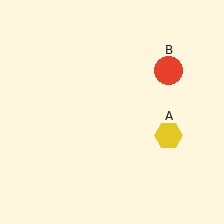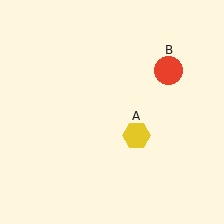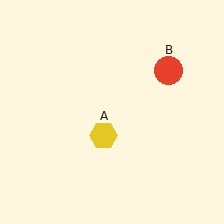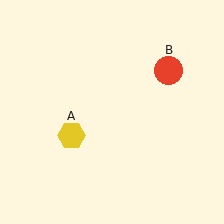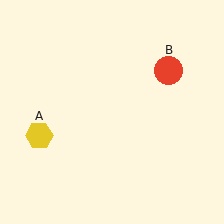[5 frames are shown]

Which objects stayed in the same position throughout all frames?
Red circle (object B) remained stationary.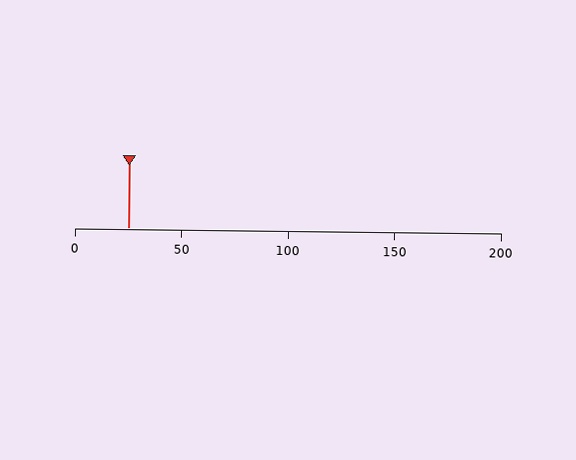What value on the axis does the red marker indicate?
The marker indicates approximately 25.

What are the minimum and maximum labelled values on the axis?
The axis runs from 0 to 200.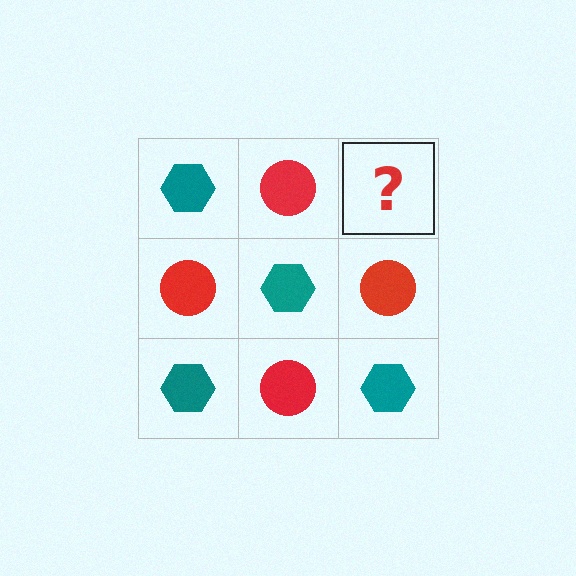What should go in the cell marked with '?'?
The missing cell should contain a teal hexagon.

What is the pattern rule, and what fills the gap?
The rule is that it alternates teal hexagon and red circle in a checkerboard pattern. The gap should be filled with a teal hexagon.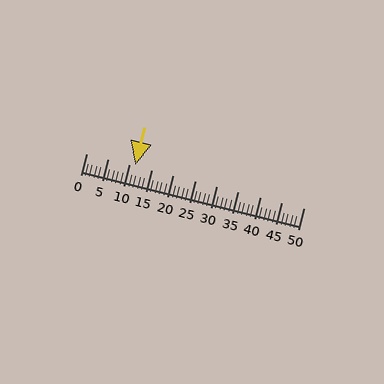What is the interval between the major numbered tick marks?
The major tick marks are spaced 5 units apart.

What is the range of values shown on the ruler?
The ruler shows values from 0 to 50.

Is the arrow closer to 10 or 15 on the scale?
The arrow is closer to 10.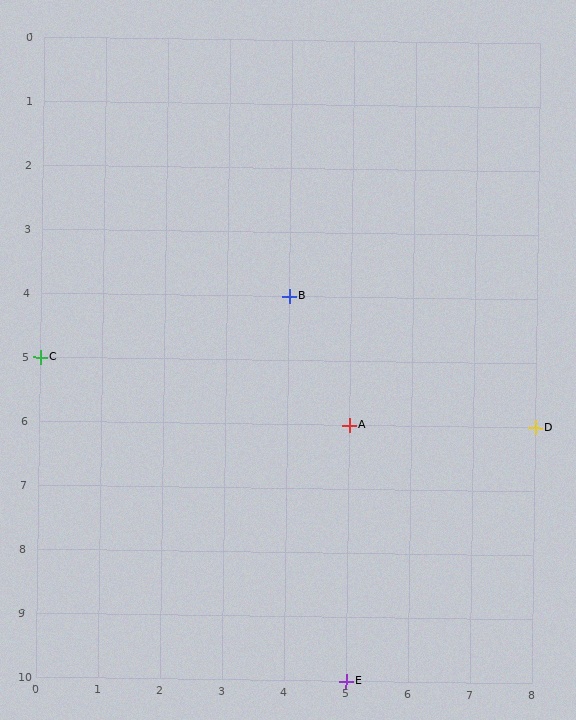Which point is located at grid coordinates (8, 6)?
Point D is at (8, 6).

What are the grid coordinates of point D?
Point D is at grid coordinates (8, 6).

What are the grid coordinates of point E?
Point E is at grid coordinates (5, 10).